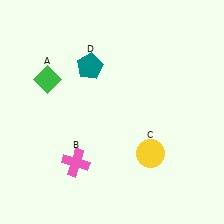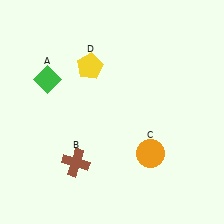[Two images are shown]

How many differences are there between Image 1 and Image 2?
There are 3 differences between the two images.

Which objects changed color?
B changed from pink to brown. C changed from yellow to orange. D changed from teal to yellow.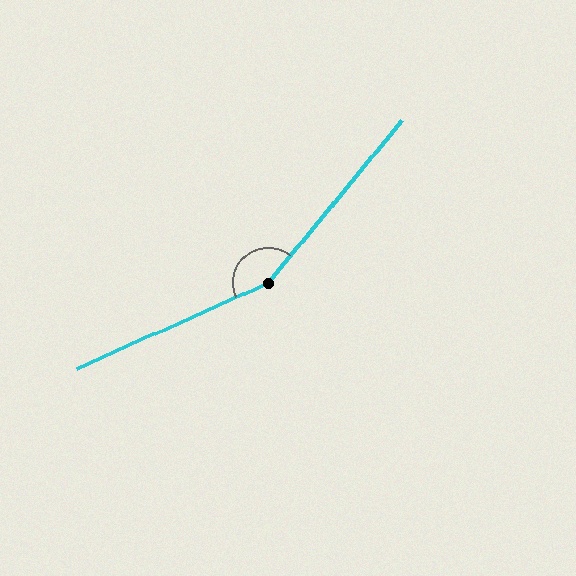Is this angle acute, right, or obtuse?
It is obtuse.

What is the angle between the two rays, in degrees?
Approximately 153 degrees.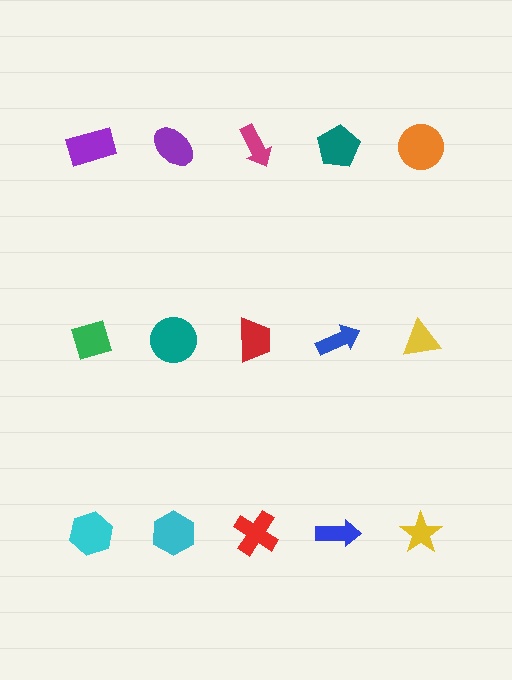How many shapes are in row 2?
5 shapes.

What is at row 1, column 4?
A teal pentagon.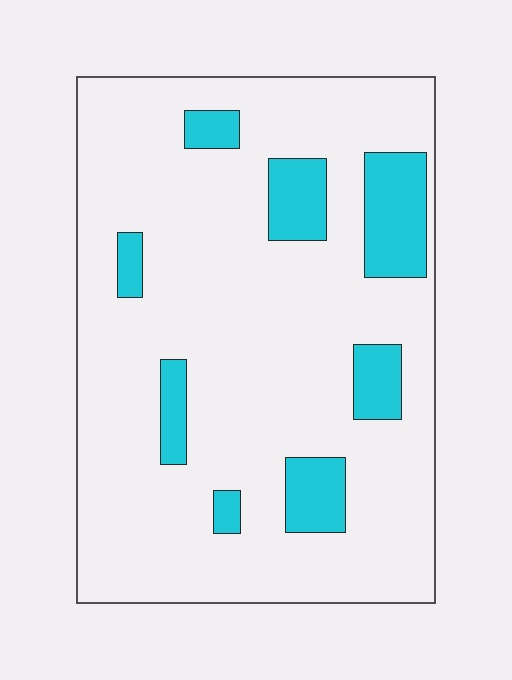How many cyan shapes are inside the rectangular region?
8.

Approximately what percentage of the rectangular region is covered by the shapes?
Approximately 15%.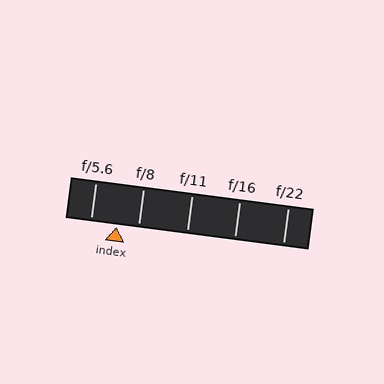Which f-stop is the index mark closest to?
The index mark is closest to f/8.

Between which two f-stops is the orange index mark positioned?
The index mark is between f/5.6 and f/8.